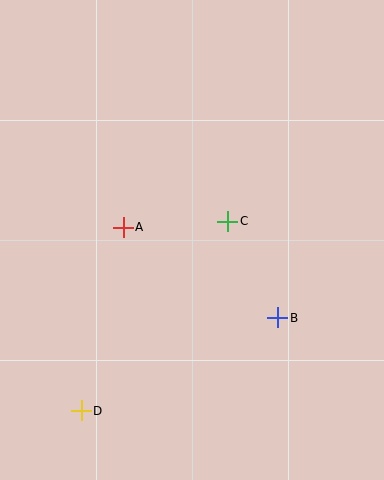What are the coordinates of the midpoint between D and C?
The midpoint between D and C is at (154, 316).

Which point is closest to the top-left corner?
Point A is closest to the top-left corner.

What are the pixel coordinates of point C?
Point C is at (228, 221).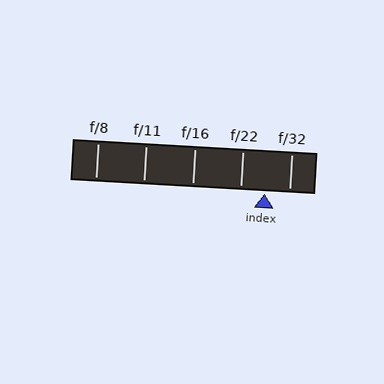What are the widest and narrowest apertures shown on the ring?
The widest aperture shown is f/8 and the narrowest is f/32.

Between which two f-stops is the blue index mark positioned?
The index mark is between f/22 and f/32.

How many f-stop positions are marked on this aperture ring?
There are 5 f-stop positions marked.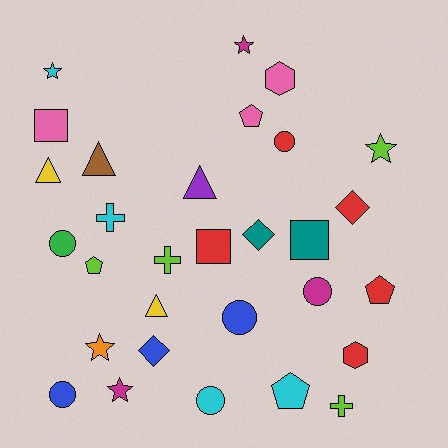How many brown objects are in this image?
There is 1 brown object.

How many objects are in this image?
There are 30 objects.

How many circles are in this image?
There are 6 circles.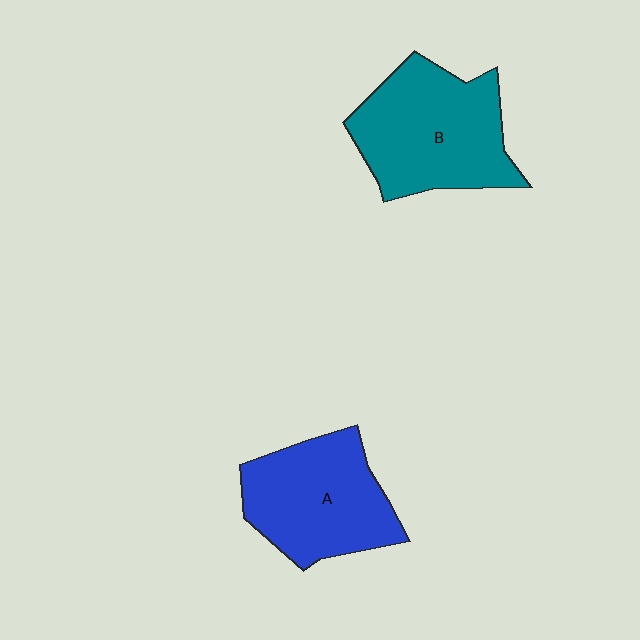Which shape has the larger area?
Shape B (teal).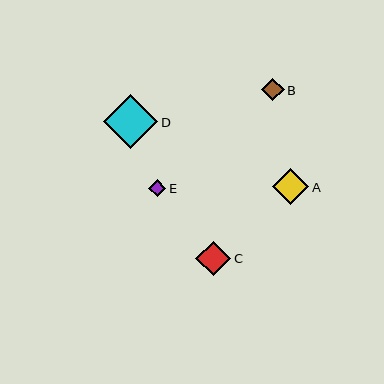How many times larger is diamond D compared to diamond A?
Diamond D is approximately 1.5 times the size of diamond A.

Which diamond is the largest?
Diamond D is the largest with a size of approximately 54 pixels.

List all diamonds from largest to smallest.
From largest to smallest: D, A, C, B, E.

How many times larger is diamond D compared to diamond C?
Diamond D is approximately 1.6 times the size of diamond C.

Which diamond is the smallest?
Diamond E is the smallest with a size of approximately 17 pixels.